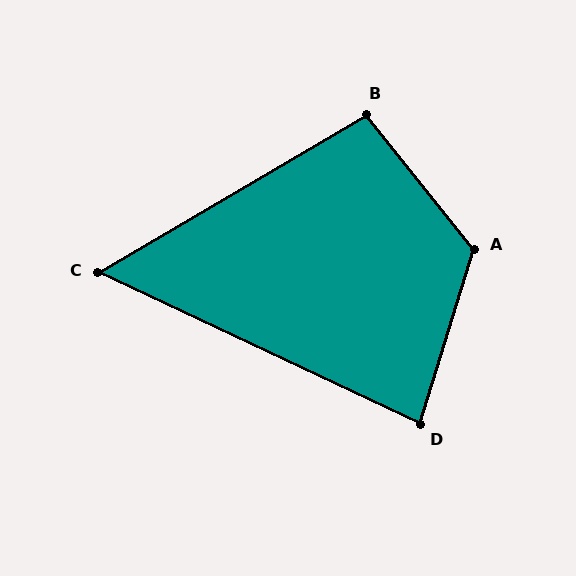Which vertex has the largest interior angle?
A, at approximately 124 degrees.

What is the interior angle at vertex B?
Approximately 98 degrees (obtuse).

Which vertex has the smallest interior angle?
C, at approximately 56 degrees.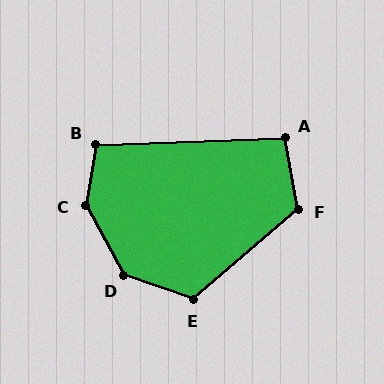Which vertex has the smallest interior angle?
A, at approximately 99 degrees.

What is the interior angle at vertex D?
Approximately 138 degrees (obtuse).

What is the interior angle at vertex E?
Approximately 120 degrees (obtuse).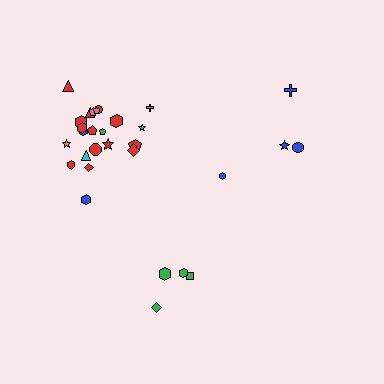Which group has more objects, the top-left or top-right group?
The top-left group.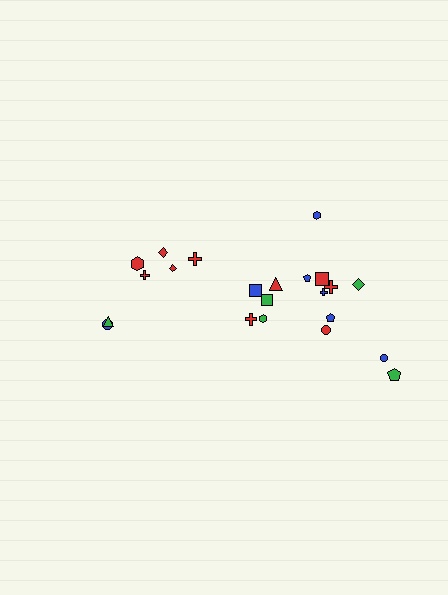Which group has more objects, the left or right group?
The right group.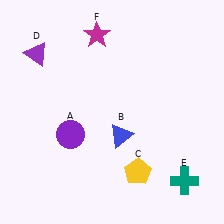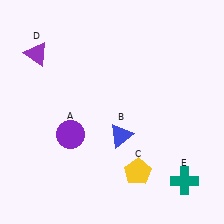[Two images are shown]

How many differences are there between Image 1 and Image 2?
There is 1 difference between the two images.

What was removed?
The magenta star (F) was removed in Image 2.